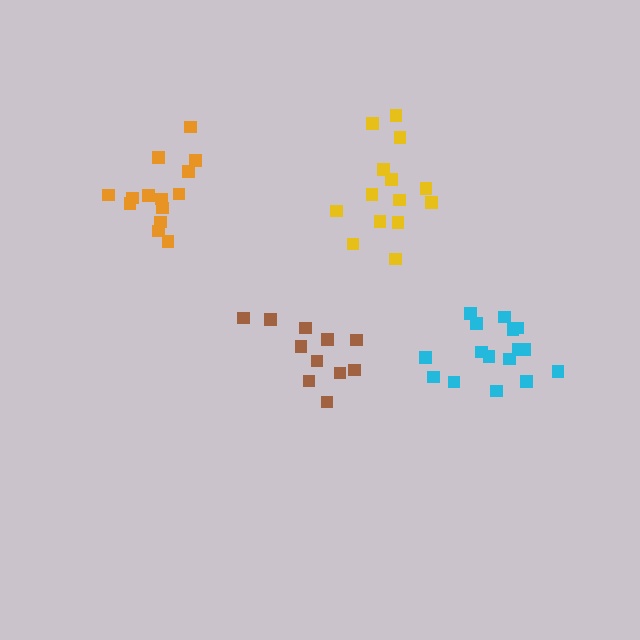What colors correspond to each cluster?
The clusters are colored: orange, cyan, brown, yellow.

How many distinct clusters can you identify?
There are 4 distinct clusters.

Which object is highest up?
The orange cluster is topmost.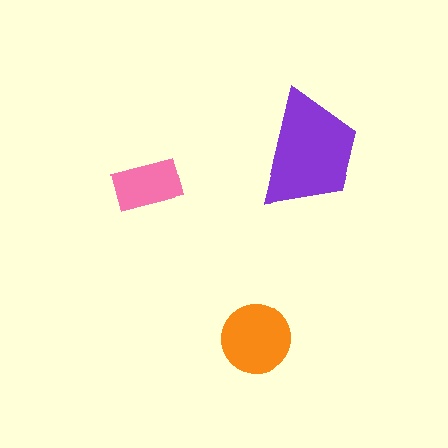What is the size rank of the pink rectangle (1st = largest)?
3rd.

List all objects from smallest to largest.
The pink rectangle, the orange circle, the purple trapezoid.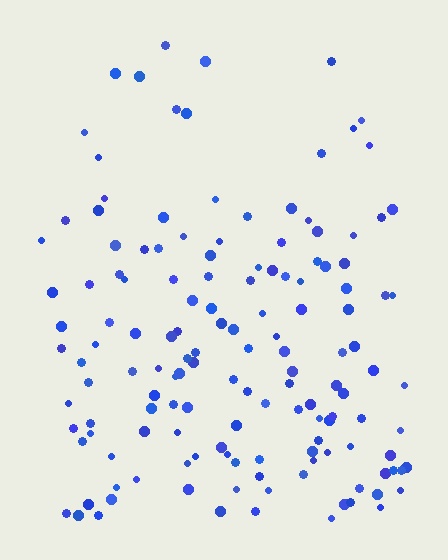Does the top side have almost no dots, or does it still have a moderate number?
Still a moderate number, just noticeably fewer than the bottom.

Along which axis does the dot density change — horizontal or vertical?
Vertical.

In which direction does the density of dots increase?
From top to bottom, with the bottom side densest.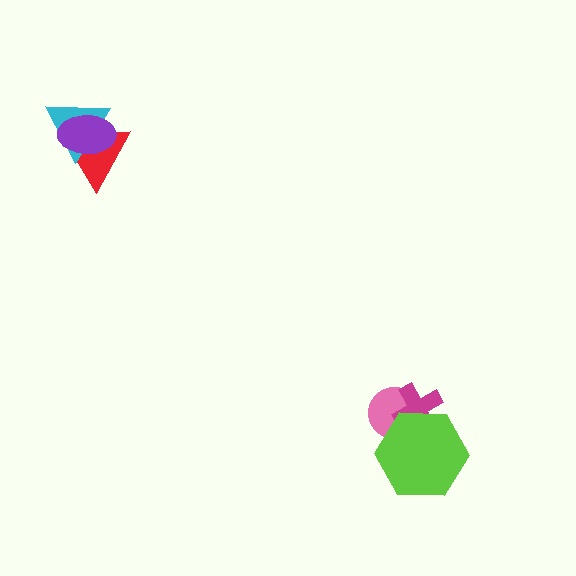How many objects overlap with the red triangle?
2 objects overlap with the red triangle.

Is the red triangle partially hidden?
Yes, it is partially covered by another shape.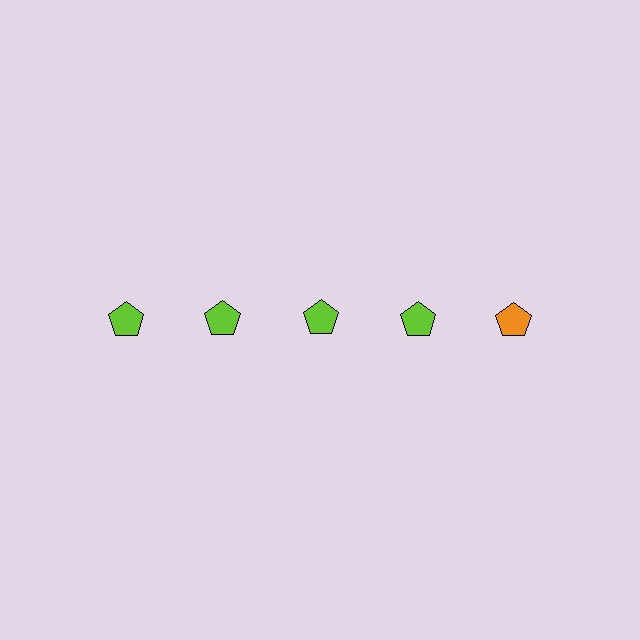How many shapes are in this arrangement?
There are 5 shapes arranged in a grid pattern.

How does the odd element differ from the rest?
It has a different color: orange instead of lime.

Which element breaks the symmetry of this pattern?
The orange pentagon in the top row, rightmost column breaks the symmetry. All other shapes are lime pentagons.